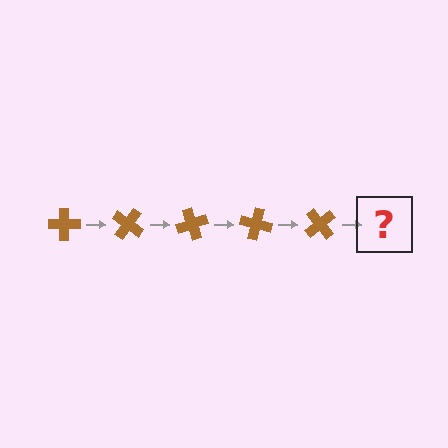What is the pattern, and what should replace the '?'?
The pattern is that the cross rotates 35 degrees each step. The '?' should be a brown cross rotated 175 degrees.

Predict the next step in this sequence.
The next step is a brown cross rotated 175 degrees.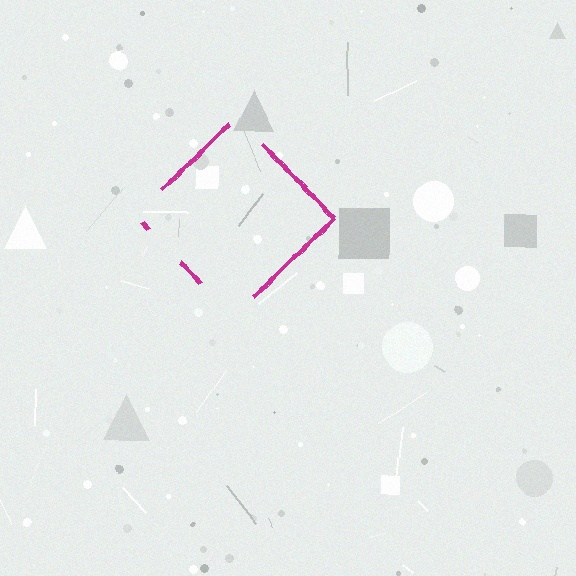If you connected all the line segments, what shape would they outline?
They would outline a diamond.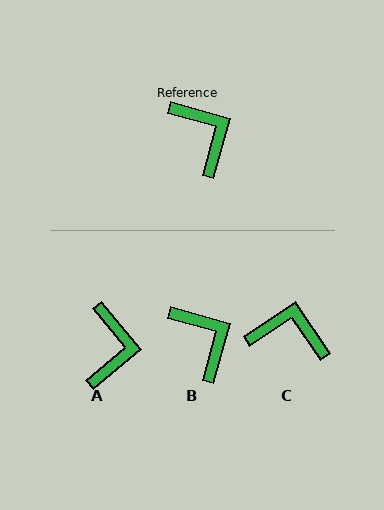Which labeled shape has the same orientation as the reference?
B.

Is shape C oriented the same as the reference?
No, it is off by about 49 degrees.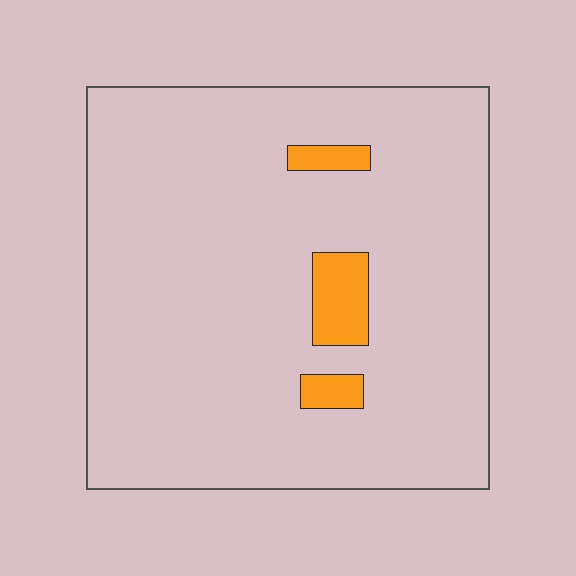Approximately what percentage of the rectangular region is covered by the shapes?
Approximately 5%.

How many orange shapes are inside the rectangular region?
3.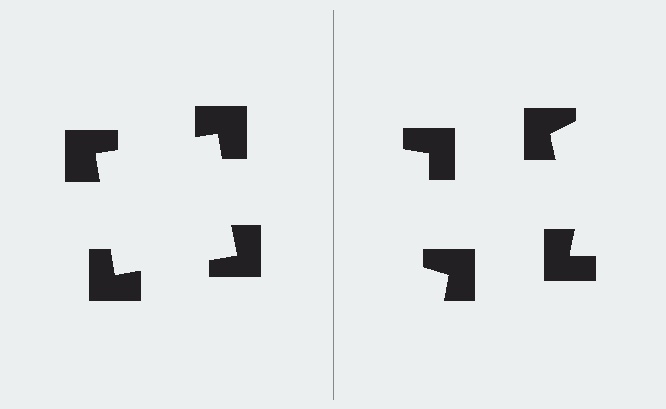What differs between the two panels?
The notched squares are positioned identically on both sides; only the wedge orientations differ. On the left they align to a square; on the right they are misaligned.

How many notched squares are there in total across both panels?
8 — 4 on each side.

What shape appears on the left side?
An illusory square.